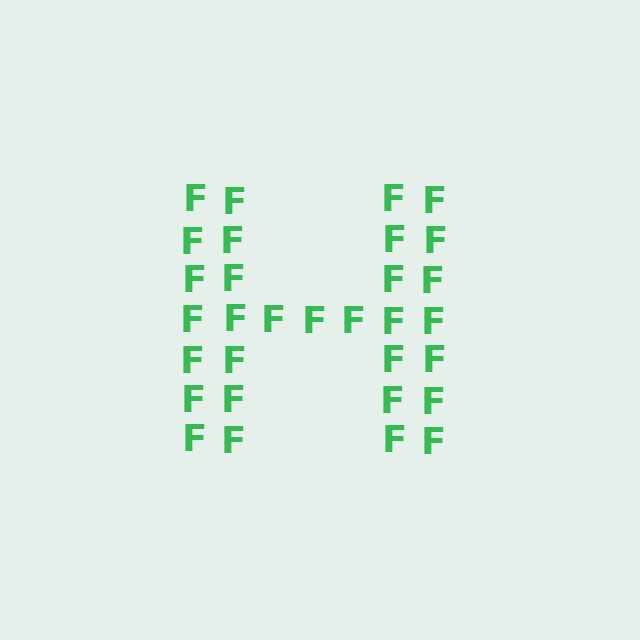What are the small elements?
The small elements are letter F's.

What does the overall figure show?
The overall figure shows the letter H.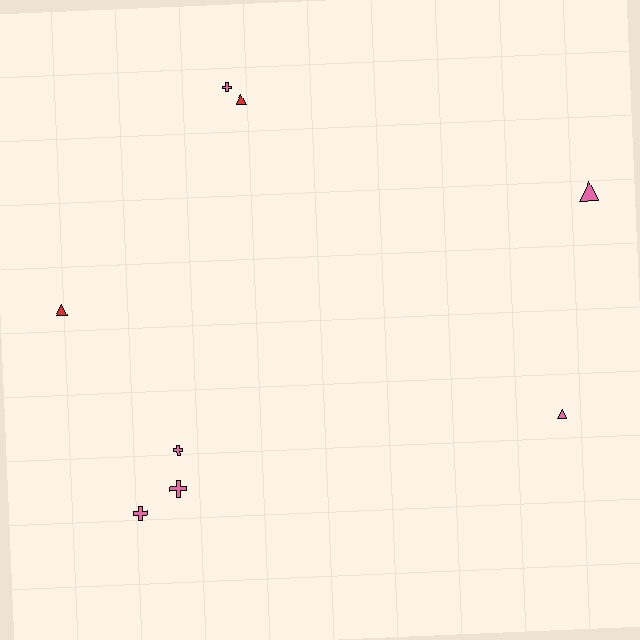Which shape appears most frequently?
Cross, with 4 objects.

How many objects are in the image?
There are 8 objects.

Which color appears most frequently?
Pink, with 6 objects.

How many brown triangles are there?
There are no brown triangles.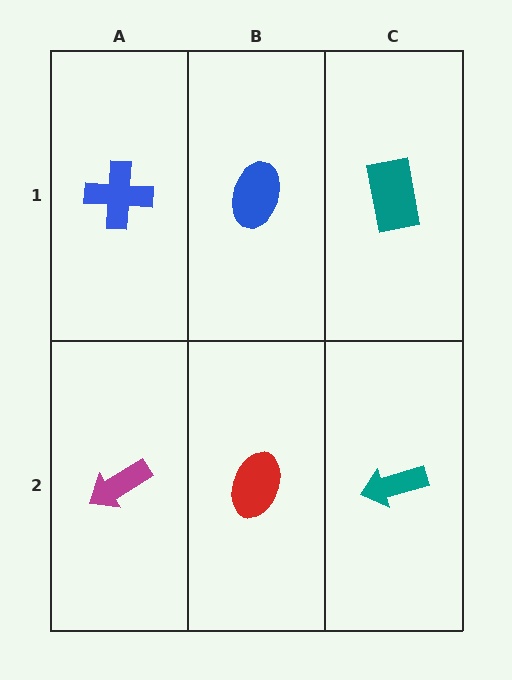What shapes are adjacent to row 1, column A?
A magenta arrow (row 2, column A), a blue ellipse (row 1, column B).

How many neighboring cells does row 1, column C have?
2.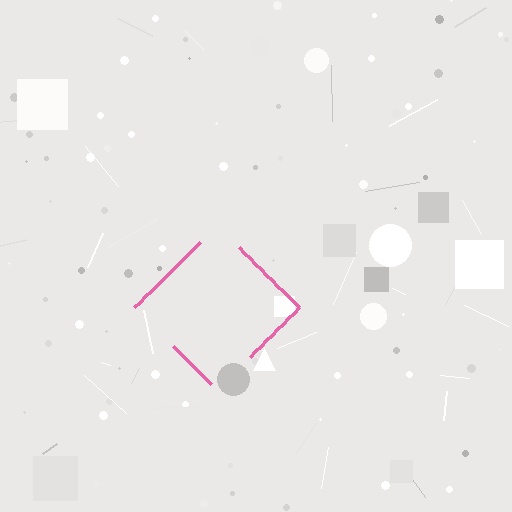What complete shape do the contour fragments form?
The contour fragments form a diamond.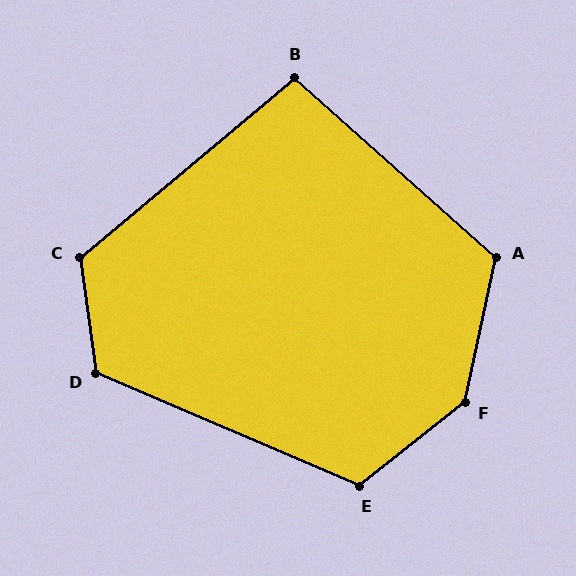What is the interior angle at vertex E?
Approximately 118 degrees (obtuse).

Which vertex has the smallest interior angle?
B, at approximately 98 degrees.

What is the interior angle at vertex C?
Approximately 122 degrees (obtuse).